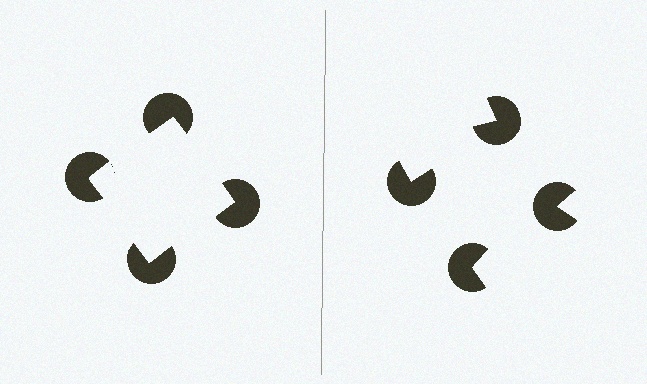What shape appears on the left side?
An illusory square.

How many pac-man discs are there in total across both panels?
8 — 4 on each side.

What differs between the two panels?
The pac-man discs are positioned identically on both sides; only the wedge orientations differ. On the left they align to a square; on the right they are misaligned.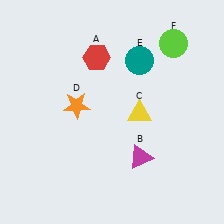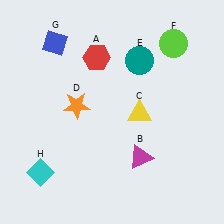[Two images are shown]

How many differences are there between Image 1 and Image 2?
There are 2 differences between the two images.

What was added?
A blue diamond (G), a cyan diamond (H) were added in Image 2.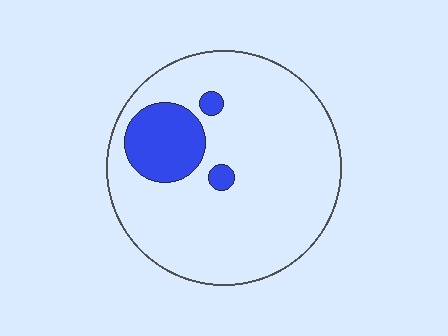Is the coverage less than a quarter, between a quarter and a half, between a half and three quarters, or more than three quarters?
Less than a quarter.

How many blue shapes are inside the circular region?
3.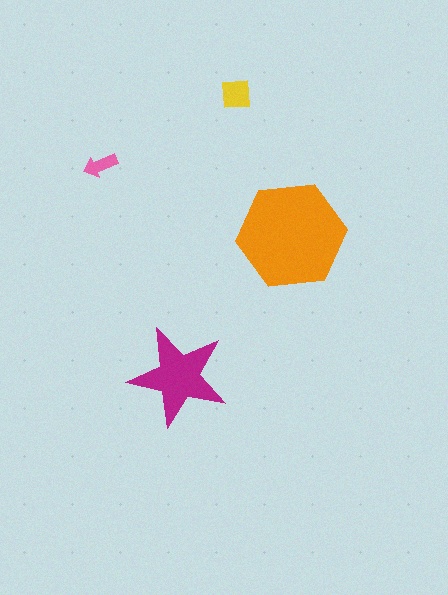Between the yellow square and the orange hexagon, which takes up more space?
The orange hexagon.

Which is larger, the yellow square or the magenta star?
The magenta star.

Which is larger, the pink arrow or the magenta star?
The magenta star.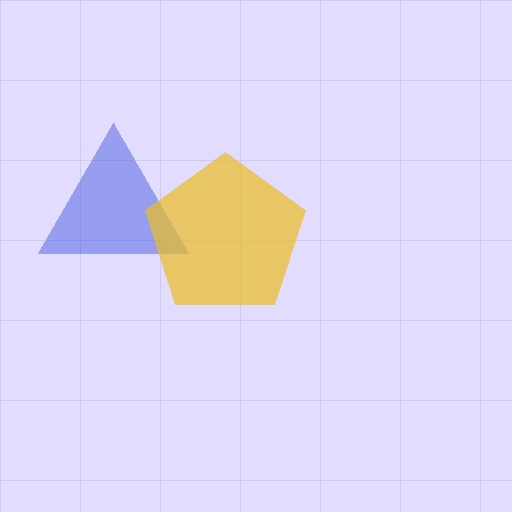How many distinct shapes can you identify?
There are 2 distinct shapes: a blue triangle, a yellow pentagon.